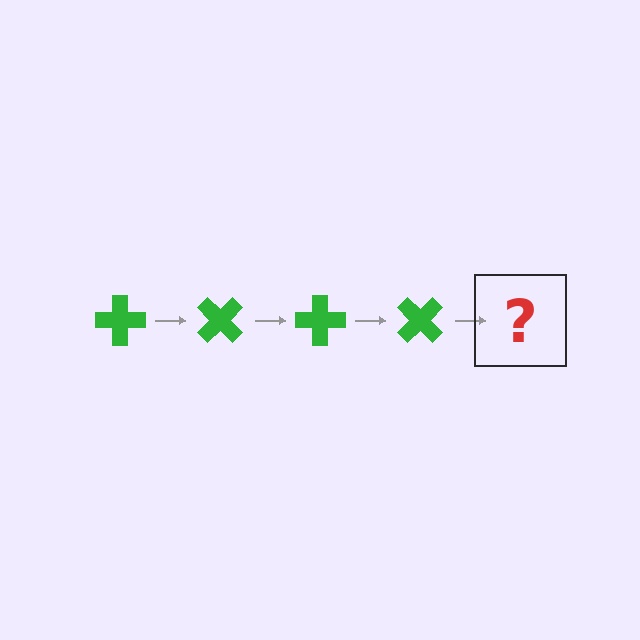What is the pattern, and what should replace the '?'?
The pattern is that the cross rotates 45 degrees each step. The '?' should be a green cross rotated 180 degrees.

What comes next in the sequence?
The next element should be a green cross rotated 180 degrees.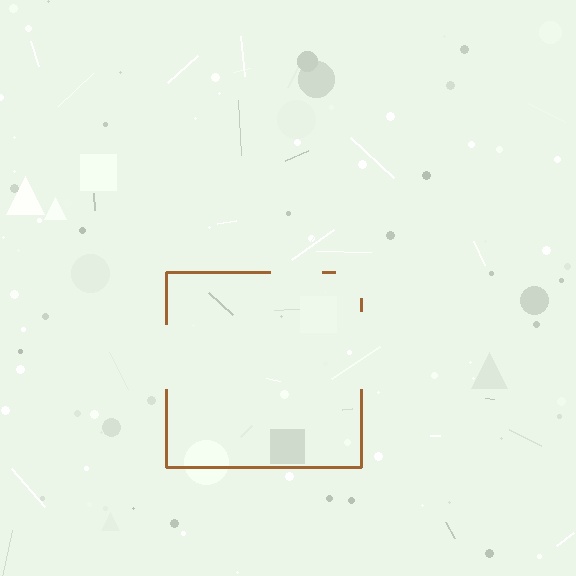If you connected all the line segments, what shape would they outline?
They would outline a square.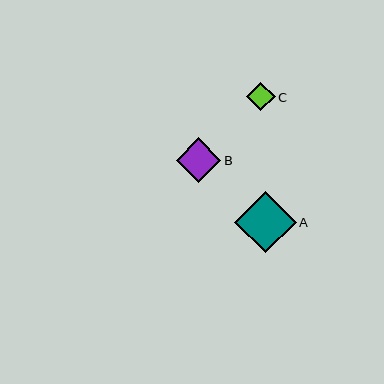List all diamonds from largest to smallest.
From largest to smallest: A, B, C.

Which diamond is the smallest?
Diamond C is the smallest with a size of approximately 28 pixels.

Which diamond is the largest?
Diamond A is the largest with a size of approximately 62 pixels.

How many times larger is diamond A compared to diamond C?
Diamond A is approximately 2.2 times the size of diamond C.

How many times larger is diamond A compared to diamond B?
Diamond A is approximately 1.4 times the size of diamond B.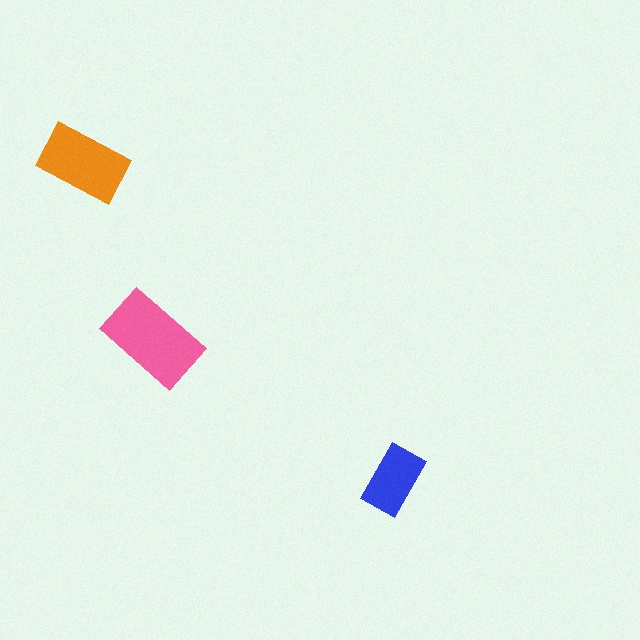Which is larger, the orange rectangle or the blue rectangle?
The orange one.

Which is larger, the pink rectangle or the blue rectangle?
The pink one.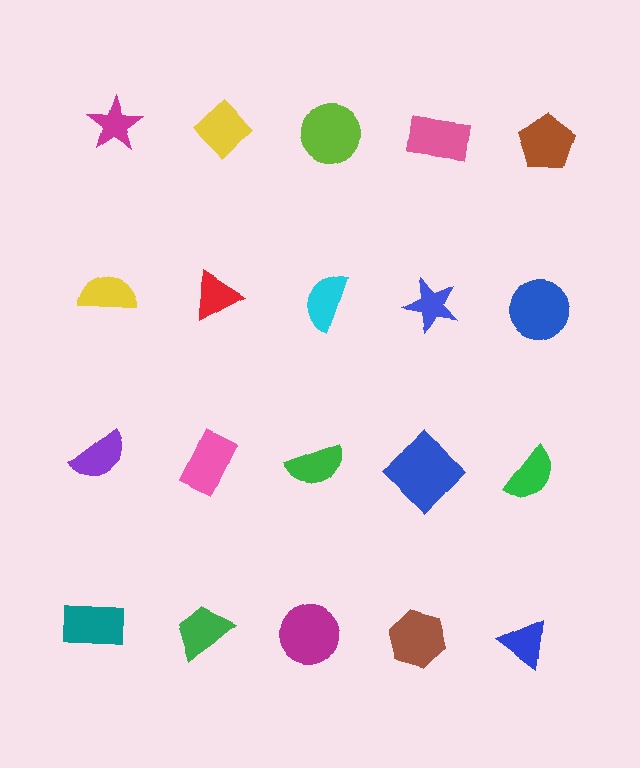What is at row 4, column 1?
A teal rectangle.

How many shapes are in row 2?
5 shapes.